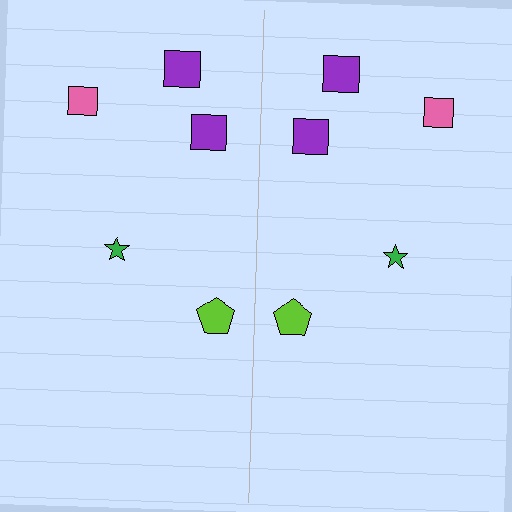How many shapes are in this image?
There are 10 shapes in this image.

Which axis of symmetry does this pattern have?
The pattern has a vertical axis of symmetry running through the center of the image.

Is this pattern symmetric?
Yes, this pattern has bilateral (reflection) symmetry.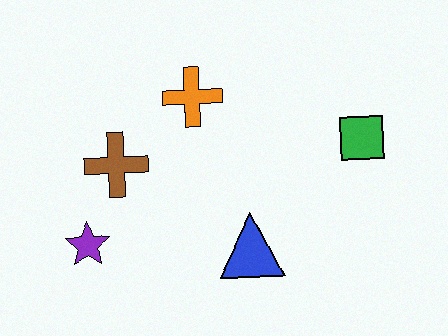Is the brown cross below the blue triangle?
No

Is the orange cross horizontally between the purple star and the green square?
Yes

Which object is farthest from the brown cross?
The green square is farthest from the brown cross.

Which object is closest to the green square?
The blue triangle is closest to the green square.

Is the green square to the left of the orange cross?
No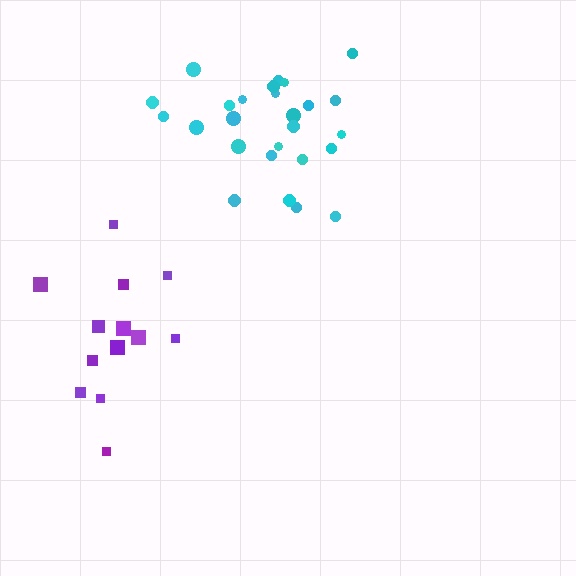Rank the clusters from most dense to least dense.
cyan, purple.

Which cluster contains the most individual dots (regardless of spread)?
Cyan (26).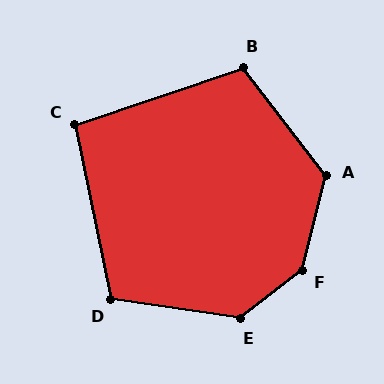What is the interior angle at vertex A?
Approximately 128 degrees (obtuse).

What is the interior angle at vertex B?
Approximately 108 degrees (obtuse).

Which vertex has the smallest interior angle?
C, at approximately 97 degrees.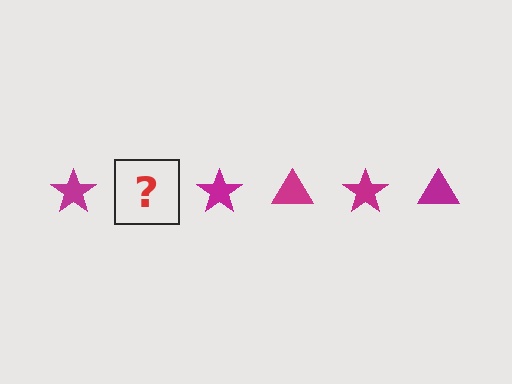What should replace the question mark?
The question mark should be replaced with a magenta triangle.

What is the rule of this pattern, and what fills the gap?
The rule is that the pattern cycles through star, triangle shapes in magenta. The gap should be filled with a magenta triangle.